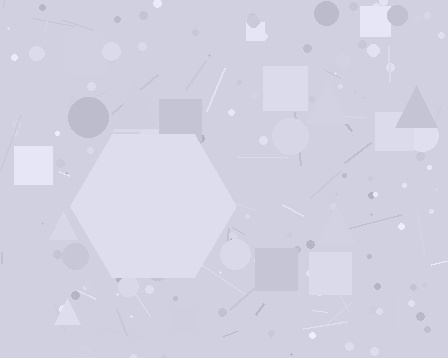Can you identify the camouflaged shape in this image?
The camouflaged shape is a hexagon.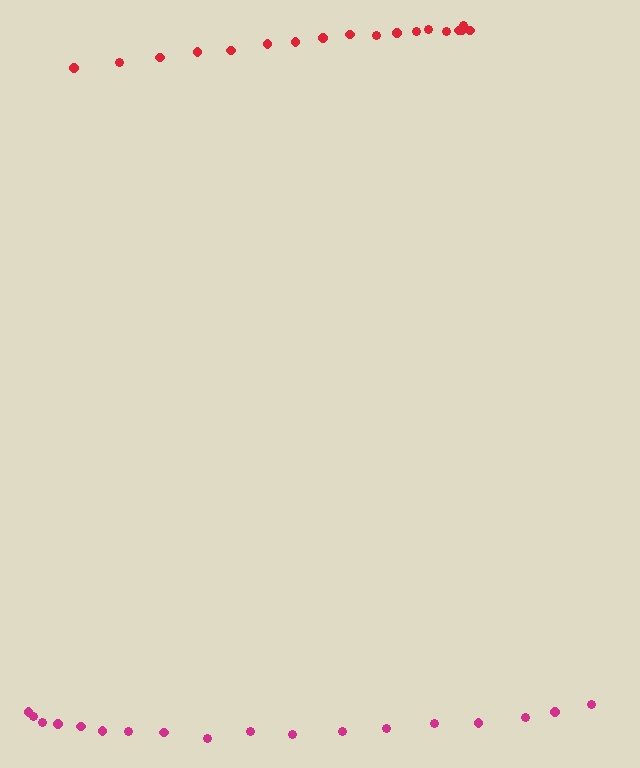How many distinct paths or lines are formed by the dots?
There are 2 distinct paths.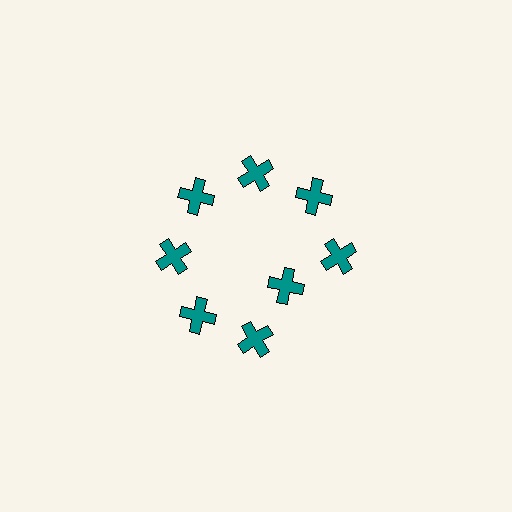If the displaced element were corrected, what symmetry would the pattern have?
It would have 8-fold rotational symmetry — the pattern would map onto itself every 45 degrees.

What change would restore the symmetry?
The symmetry would be restored by moving it outward, back onto the ring so that all 8 crosses sit at equal angles and equal distance from the center.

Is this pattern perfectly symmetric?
No. The 8 teal crosses are arranged in a ring, but one element near the 4 o'clock position is pulled inward toward the center, breaking the 8-fold rotational symmetry.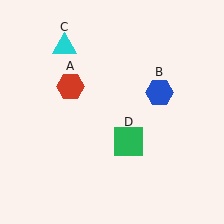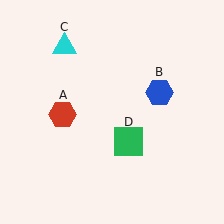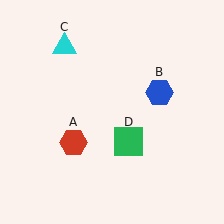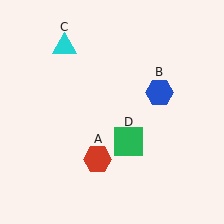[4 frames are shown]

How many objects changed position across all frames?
1 object changed position: red hexagon (object A).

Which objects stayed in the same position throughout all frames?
Blue hexagon (object B) and cyan triangle (object C) and green square (object D) remained stationary.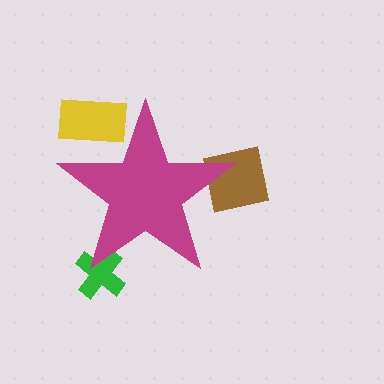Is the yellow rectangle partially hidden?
Yes, the yellow rectangle is partially hidden behind the magenta star.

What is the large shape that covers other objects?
A magenta star.